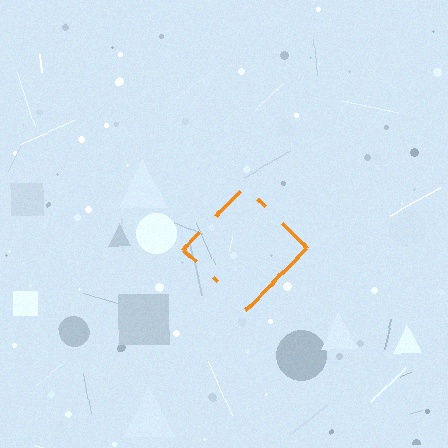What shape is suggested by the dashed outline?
The dashed outline suggests a diamond.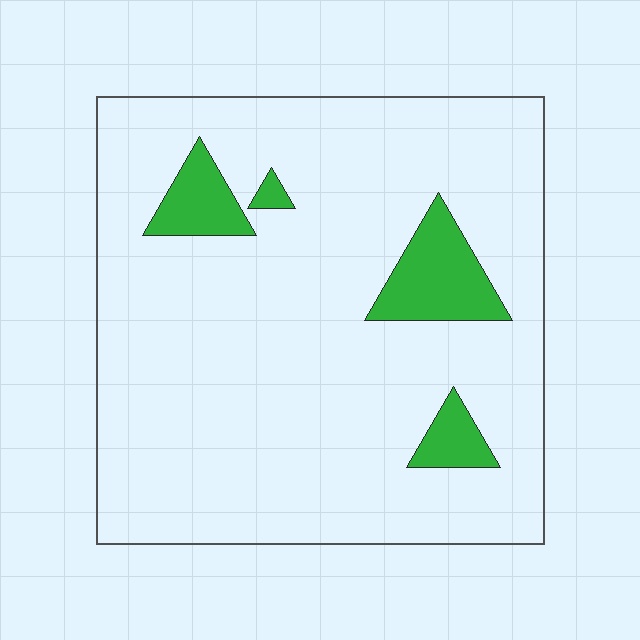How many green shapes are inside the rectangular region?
4.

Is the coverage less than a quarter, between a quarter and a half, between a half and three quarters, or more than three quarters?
Less than a quarter.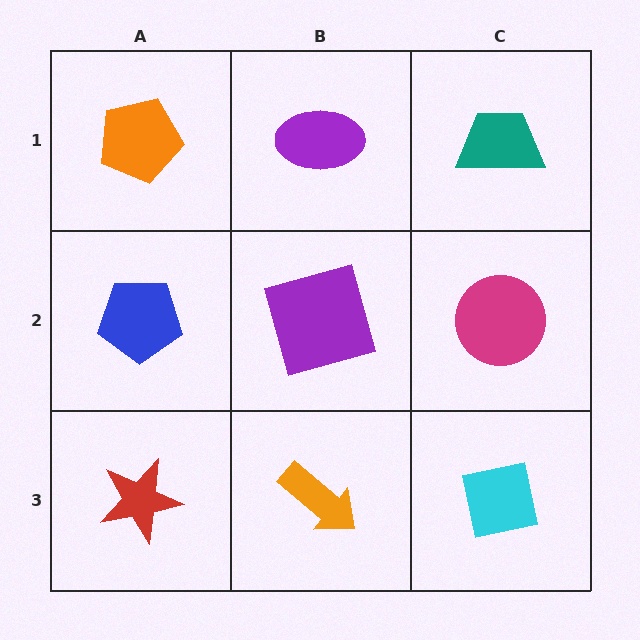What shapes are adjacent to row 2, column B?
A purple ellipse (row 1, column B), an orange arrow (row 3, column B), a blue pentagon (row 2, column A), a magenta circle (row 2, column C).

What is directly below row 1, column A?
A blue pentagon.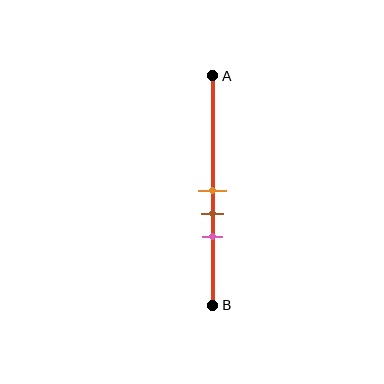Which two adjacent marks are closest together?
The orange and brown marks are the closest adjacent pair.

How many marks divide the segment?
There are 3 marks dividing the segment.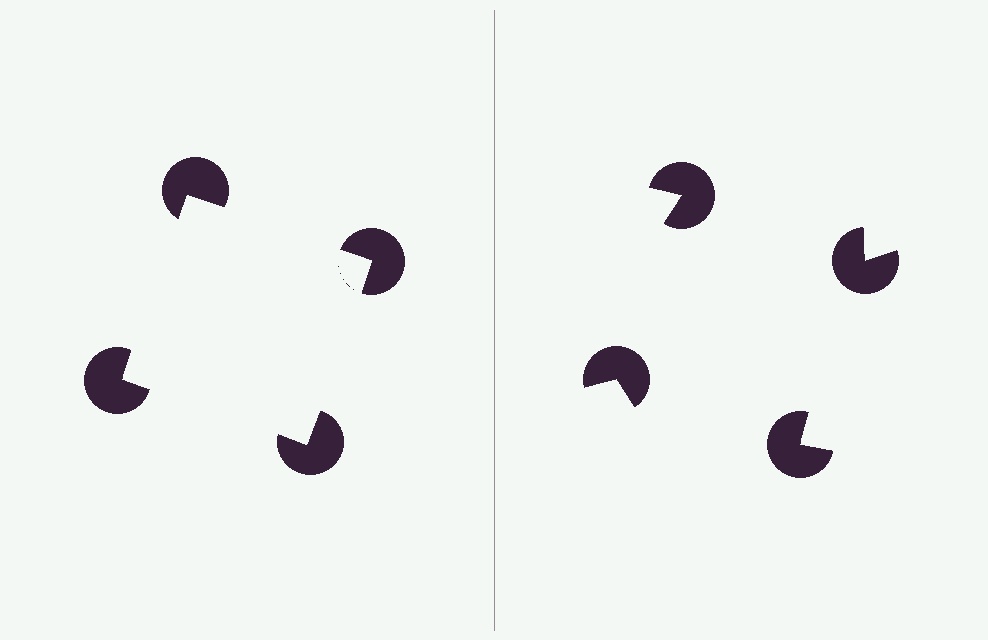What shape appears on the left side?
An illusory square.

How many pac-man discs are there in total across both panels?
8 — 4 on each side.